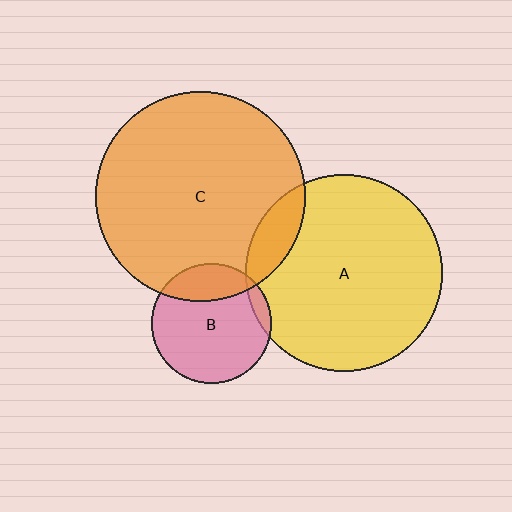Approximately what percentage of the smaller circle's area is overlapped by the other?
Approximately 5%.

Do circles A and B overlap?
Yes.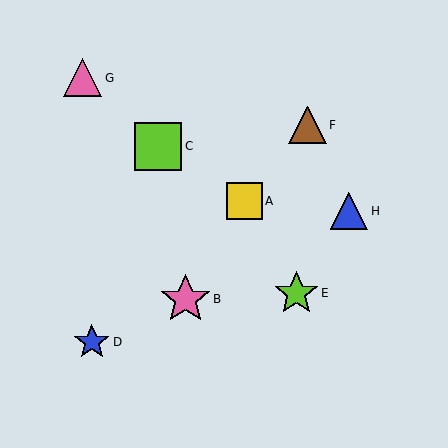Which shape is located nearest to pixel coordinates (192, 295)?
The pink star (labeled B) at (185, 299) is nearest to that location.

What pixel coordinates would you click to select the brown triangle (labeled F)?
Click at (307, 125) to select the brown triangle F.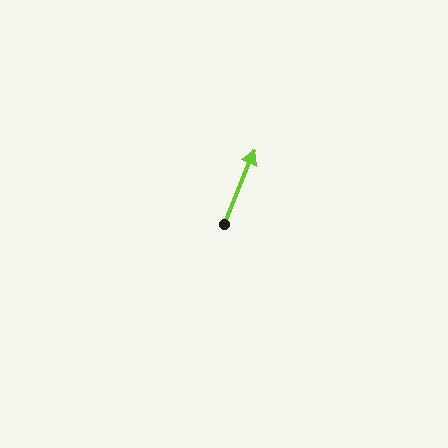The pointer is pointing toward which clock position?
Roughly 1 o'clock.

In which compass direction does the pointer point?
North.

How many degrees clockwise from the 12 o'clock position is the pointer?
Approximately 22 degrees.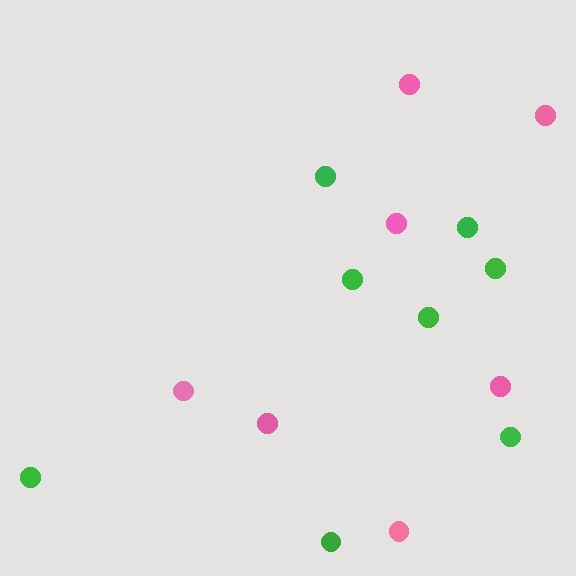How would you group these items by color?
There are 2 groups: one group of green circles (8) and one group of pink circles (7).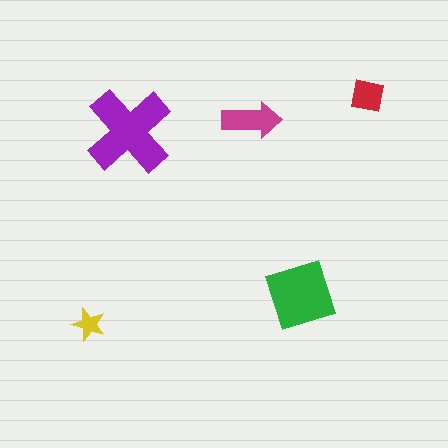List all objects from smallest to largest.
The yellow star, the red square, the magenta arrow, the green square, the purple cross.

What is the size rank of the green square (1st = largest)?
2nd.